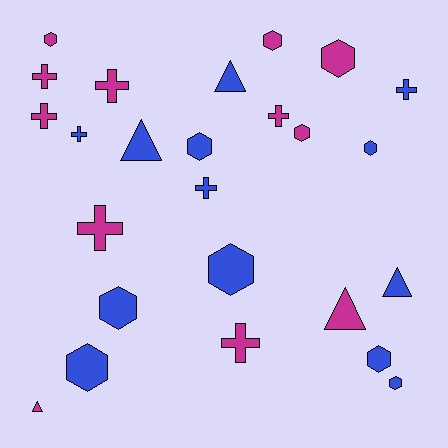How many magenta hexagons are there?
There are 4 magenta hexagons.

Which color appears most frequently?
Blue, with 13 objects.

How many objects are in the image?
There are 25 objects.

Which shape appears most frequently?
Hexagon, with 11 objects.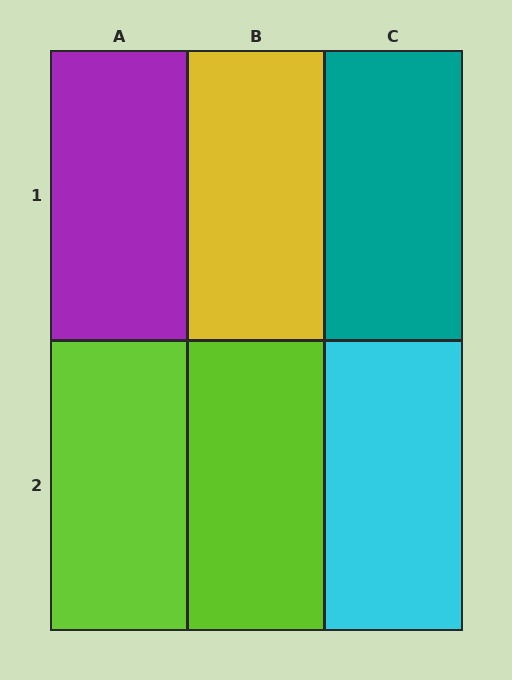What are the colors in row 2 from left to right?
Lime, lime, cyan.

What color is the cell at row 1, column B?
Yellow.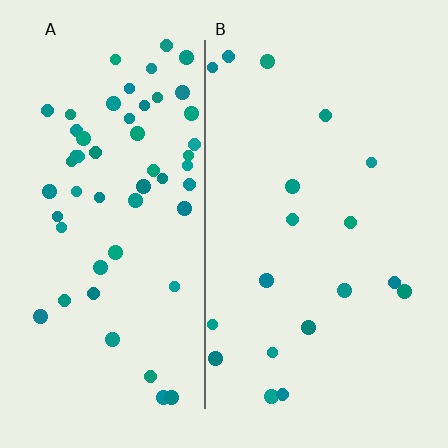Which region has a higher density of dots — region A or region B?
A (the left).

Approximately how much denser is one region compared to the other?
Approximately 3.0× — region A over region B.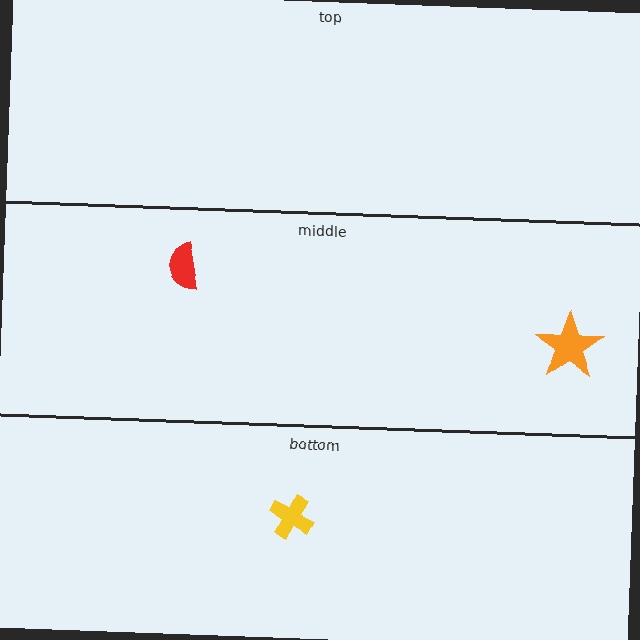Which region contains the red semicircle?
The middle region.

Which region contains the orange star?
The middle region.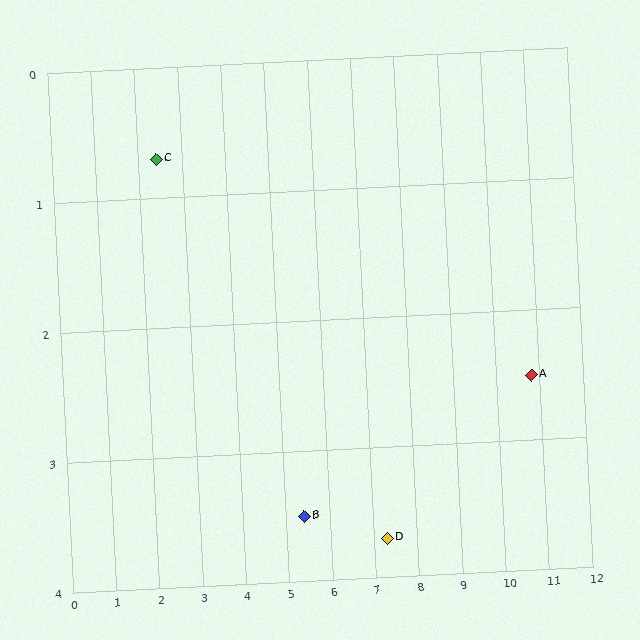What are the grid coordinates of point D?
Point D is at approximately (7.3, 3.7).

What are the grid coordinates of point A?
Point A is at approximately (10.8, 2.5).